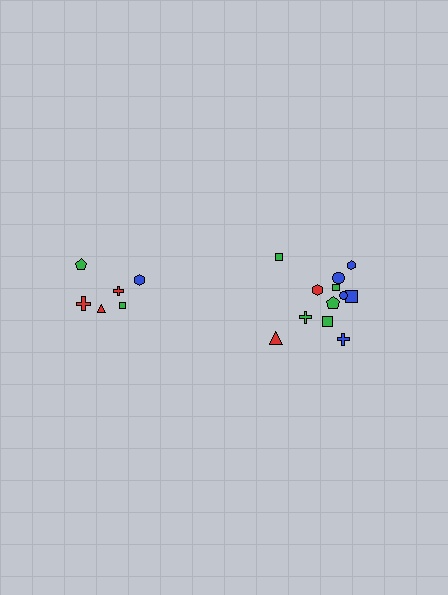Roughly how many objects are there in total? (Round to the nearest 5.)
Roughly 20 objects in total.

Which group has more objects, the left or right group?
The right group.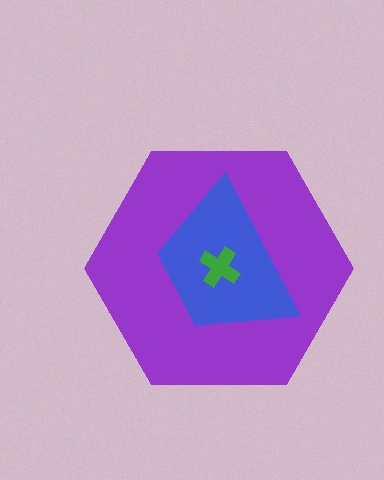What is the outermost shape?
The purple hexagon.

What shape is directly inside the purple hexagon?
The blue trapezoid.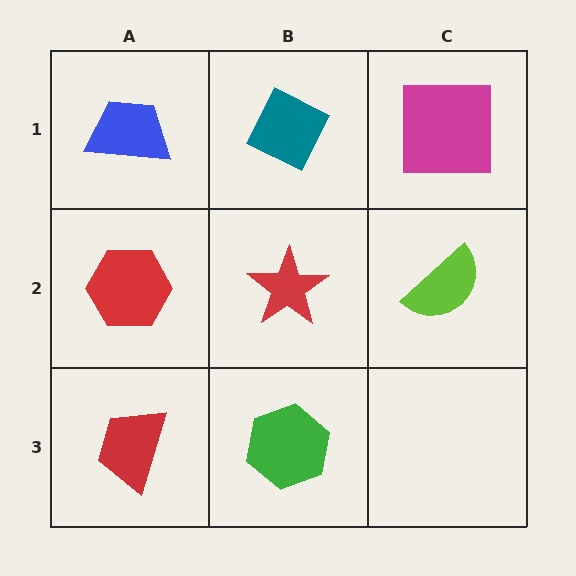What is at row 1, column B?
A teal diamond.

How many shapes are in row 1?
3 shapes.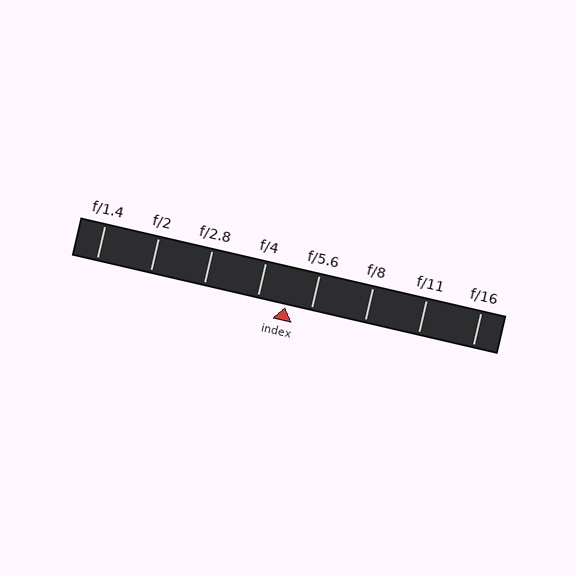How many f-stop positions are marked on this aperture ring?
There are 8 f-stop positions marked.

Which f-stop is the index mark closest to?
The index mark is closest to f/5.6.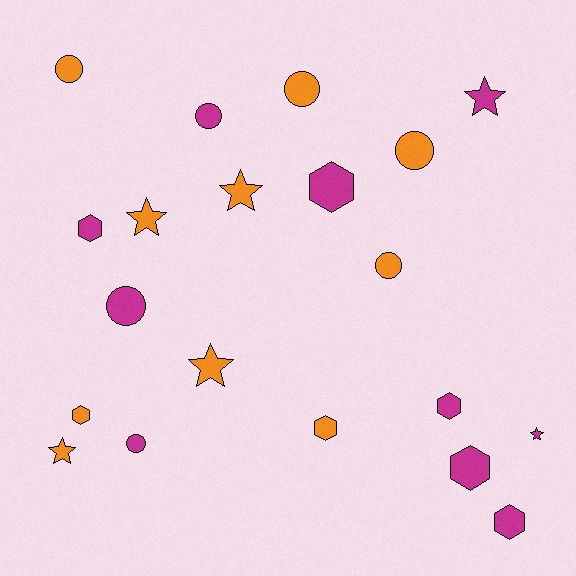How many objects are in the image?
There are 20 objects.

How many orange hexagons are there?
There are 2 orange hexagons.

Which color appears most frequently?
Orange, with 10 objects.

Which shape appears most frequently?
Circle, with 7 objects.